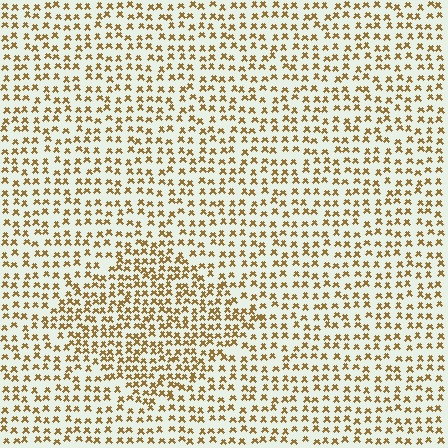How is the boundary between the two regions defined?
The boundary is defined by a change in element density (approximately 1.6x ratio). All elements are the same color, size, and shape.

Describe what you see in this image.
The image contains small brown elements arranged at two different densities. A diamond-shaped region is visible where the elements are more densely packed than the surrounding area.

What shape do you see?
I see a diamond.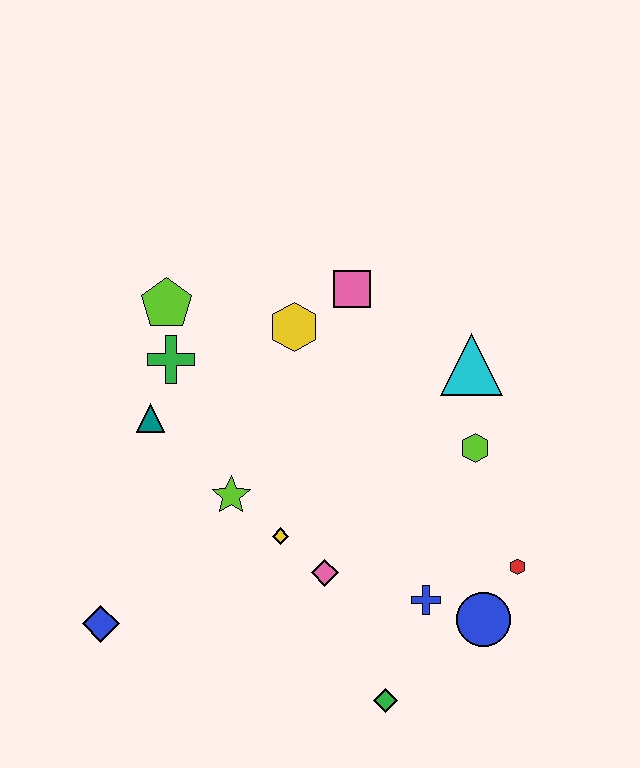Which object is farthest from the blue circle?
The lime pentagon is farthest from the blue circle.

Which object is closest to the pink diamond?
The yellow diamond is closest to the pink diamond.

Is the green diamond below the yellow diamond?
Yes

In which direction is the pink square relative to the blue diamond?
The pink square is above the blue diamond.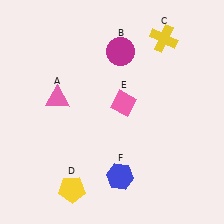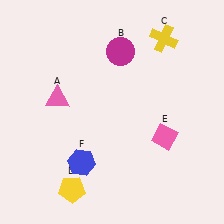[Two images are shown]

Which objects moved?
The objects that moved are: the pink diamond (E), the blue hexagon (F).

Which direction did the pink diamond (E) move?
The pink diamond (E) moved right.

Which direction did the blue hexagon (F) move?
The blue hexagon (F) moved left.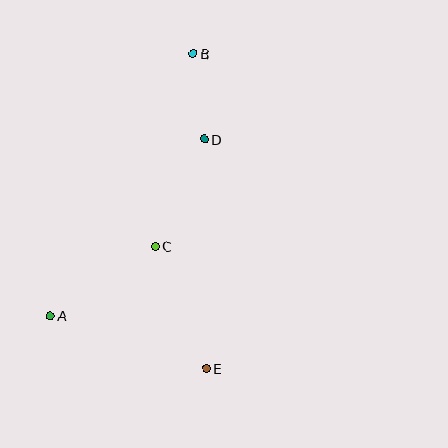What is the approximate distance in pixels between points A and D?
The distance between A and D is approximately 234 pixels.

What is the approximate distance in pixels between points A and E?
The distance between A and E is approximately 165 pixels.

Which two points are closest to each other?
Points B and D are closest to each other.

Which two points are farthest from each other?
Points B and E are farthest from each other.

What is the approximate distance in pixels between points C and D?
The distance between C and D is approximately 118 pixels.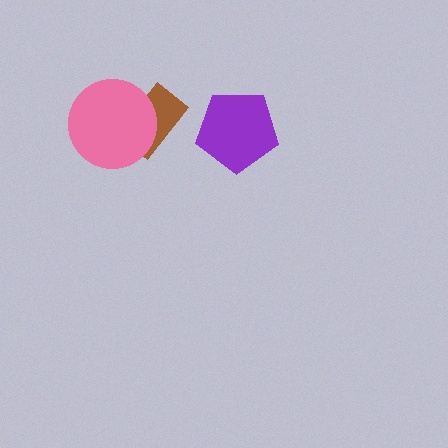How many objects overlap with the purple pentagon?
0 objects overlap with the purple pentagon.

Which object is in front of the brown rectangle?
The pink circle is in front of the brown rectangle.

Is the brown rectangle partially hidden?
Yes, it is partially covered by another shape.